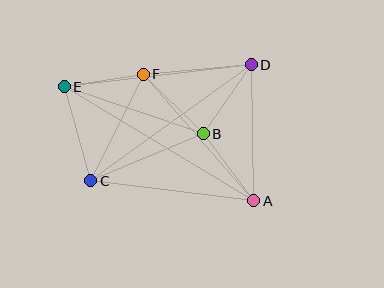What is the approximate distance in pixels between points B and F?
The distance between B and F is approximately 85 pixels.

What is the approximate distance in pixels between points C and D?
The distance between C and D is approximately 198 pixels.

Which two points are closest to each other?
Points E and F are closest to each other.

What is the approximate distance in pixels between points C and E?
The distance between C and E is approximately 98 pixels.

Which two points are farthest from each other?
Points A and E are farthest from each other.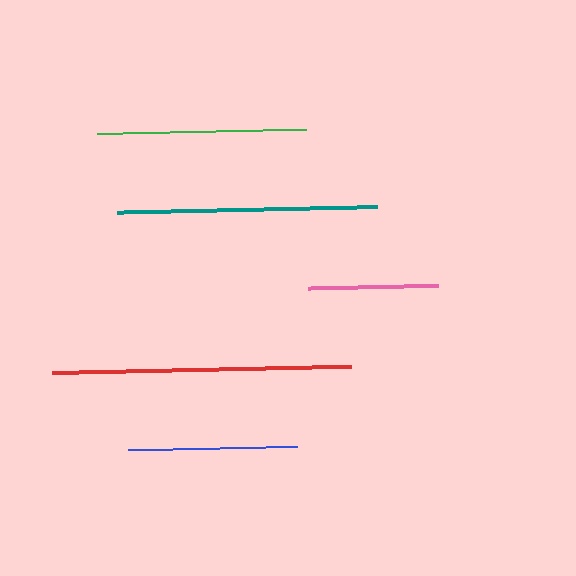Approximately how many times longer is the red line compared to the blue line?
The red line is approximately 1.8 times the length of the blue line.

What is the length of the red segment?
The red segment is approximately 299 pixels long.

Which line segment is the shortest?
The pink line is the shortest at approximately 131 pixels.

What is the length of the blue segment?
The blue segment is approximately 169 pixels long.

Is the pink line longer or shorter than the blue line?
The blue line is longer than the pink line.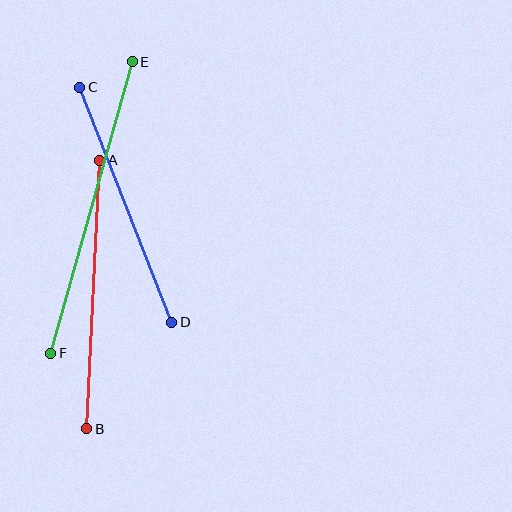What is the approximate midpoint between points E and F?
The midpoint is at approximately (92, 208) pixels.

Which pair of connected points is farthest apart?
Points E and F are farthest apart.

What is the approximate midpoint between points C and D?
The midpoint is at approximately (126, 205) pixels.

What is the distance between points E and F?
The distance is approximately 303 pixels.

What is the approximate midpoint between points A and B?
The midpoint is at approximately (93, 295) pixels.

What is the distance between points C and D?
The distance is approximately 252 pixels.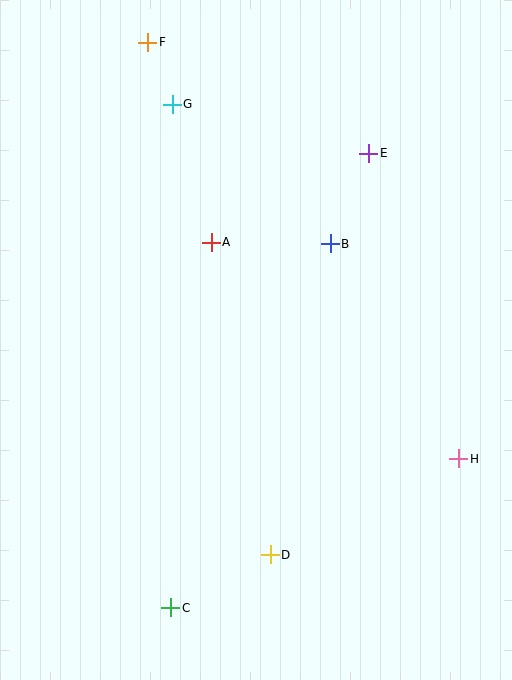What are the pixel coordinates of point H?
Point H is at (459, 459).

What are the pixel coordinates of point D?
Point D is at (270, 555).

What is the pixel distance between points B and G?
The distance between B and G is 211 pixels.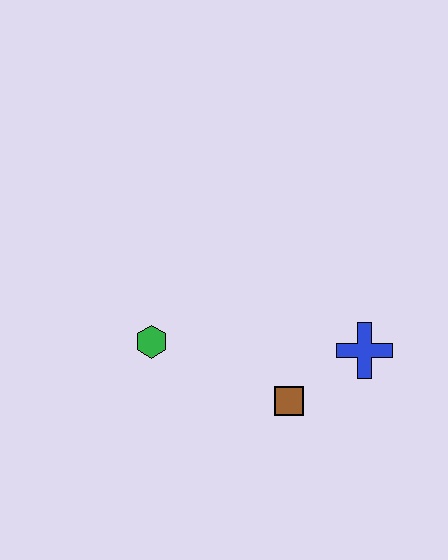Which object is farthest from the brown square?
The green hexagon is farthest from the brown square.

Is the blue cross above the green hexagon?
No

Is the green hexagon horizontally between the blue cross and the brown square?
No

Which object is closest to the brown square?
The blue cross is closest to the brown square.